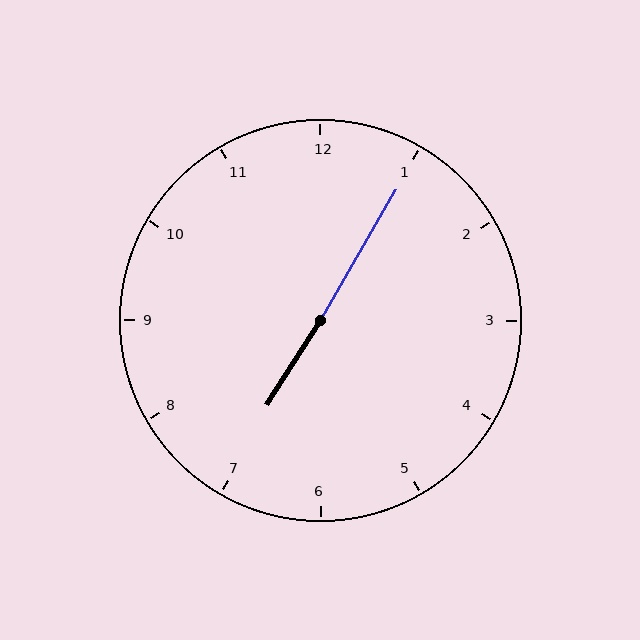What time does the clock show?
7:05.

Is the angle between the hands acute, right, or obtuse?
It is obtuse.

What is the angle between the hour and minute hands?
Approximately 178 degrees.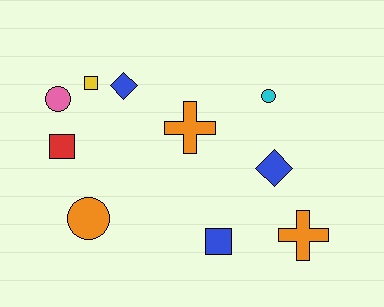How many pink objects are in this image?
There is 1 pink object.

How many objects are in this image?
There are 10 objects.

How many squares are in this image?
There are 3 squares.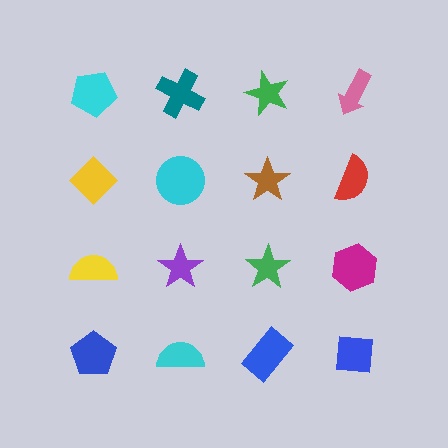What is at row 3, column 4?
A magenta hexagon.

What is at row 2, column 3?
A brown star.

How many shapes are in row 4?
4 shapes.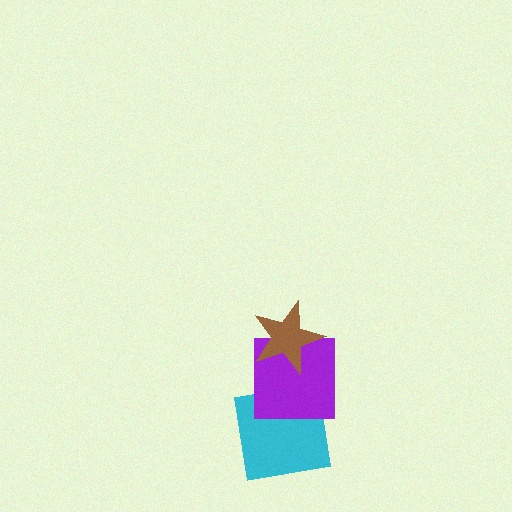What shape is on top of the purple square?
The brown star is on top of the purple square.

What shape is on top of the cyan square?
The purple square is on top of the cyan square.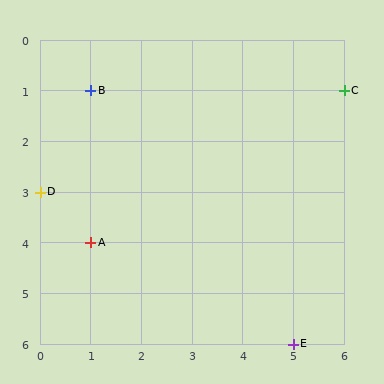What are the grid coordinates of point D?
Point D is at grid coordinates (0, 3).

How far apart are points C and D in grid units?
Points C and D are 6 columns and 2 rows apart (about 6.3 grid units diagonally).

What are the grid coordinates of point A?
Point A is at grid coordinates (1, 4).